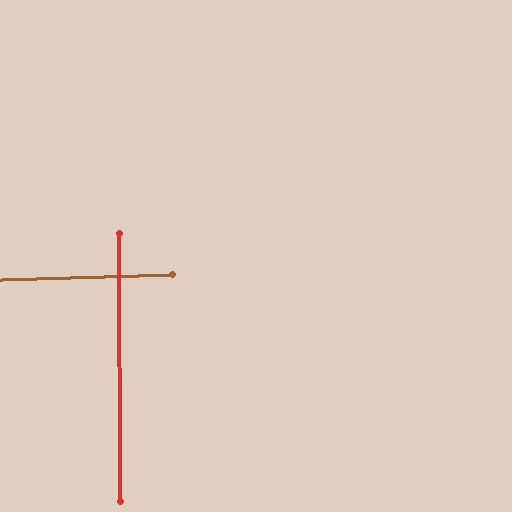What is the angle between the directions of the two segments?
Approximately 88 degrees.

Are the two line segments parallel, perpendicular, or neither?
Perpendicular — they meet at approximately 88°.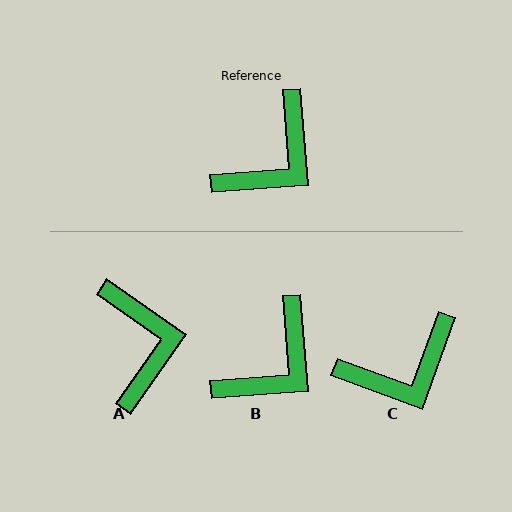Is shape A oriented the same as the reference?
No, it is off by about 51 degrees.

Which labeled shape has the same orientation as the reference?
B.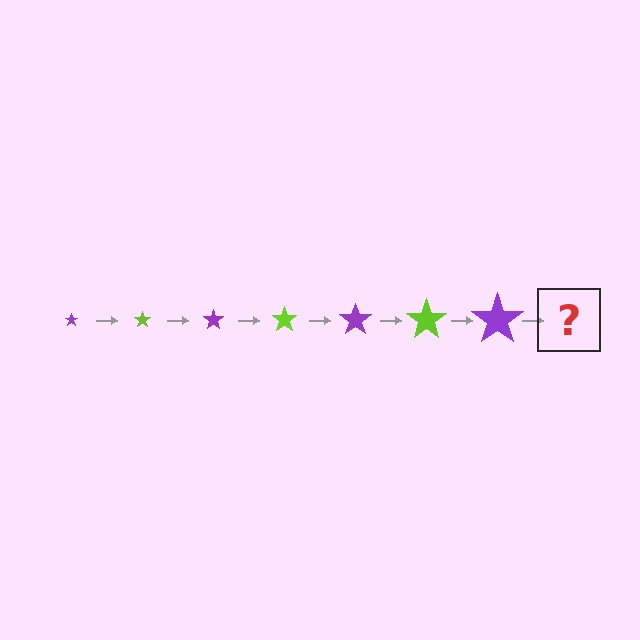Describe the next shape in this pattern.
It should be a lime star, larger than the previous one.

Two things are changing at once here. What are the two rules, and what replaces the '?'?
The two rules are that the star grows larger each step and the color cycles through purple and lime. The '?' should be a lime star, larger than the previous one.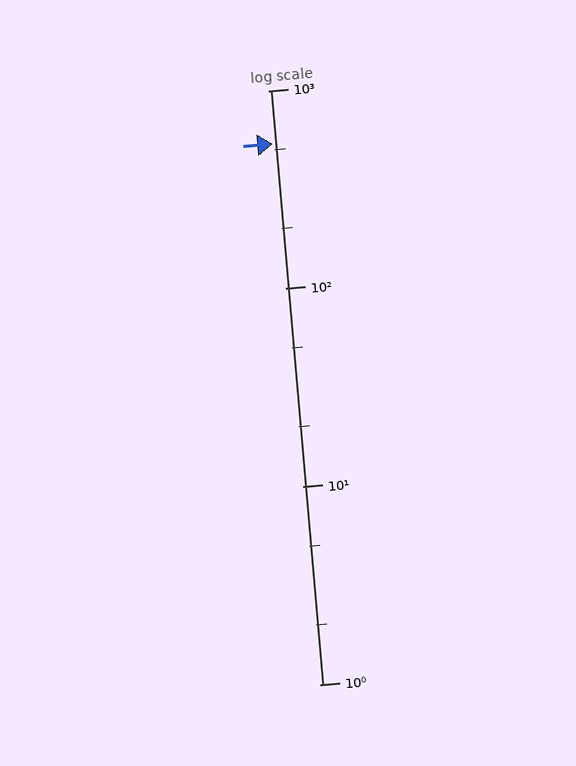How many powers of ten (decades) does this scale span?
The scale spans 3 decades, from 1 to 1000.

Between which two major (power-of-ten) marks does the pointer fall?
The pointer is between 100 and 1000.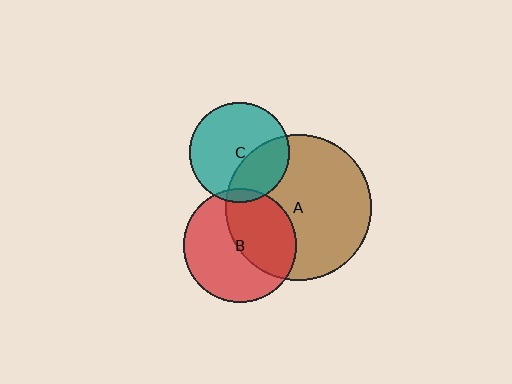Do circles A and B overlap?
Yes.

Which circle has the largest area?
Circle A (brown).